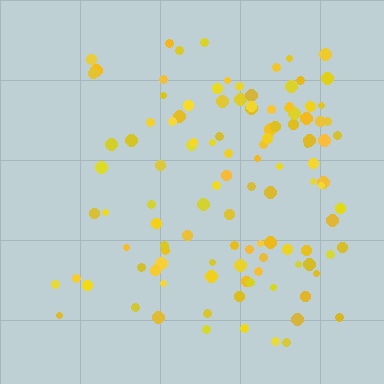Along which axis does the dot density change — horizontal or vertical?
Horizontal.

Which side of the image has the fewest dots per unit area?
The left.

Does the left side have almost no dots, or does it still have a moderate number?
Still a moderate number, just noticeably fewer than the right.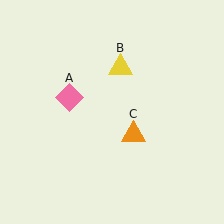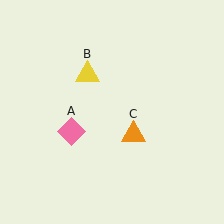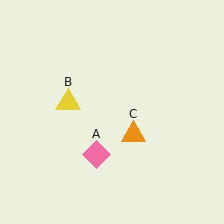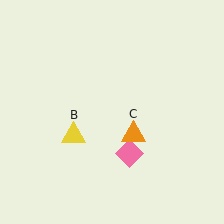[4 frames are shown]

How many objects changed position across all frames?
2 objects changed position: pink diamond (object A), yellow triangle (object B).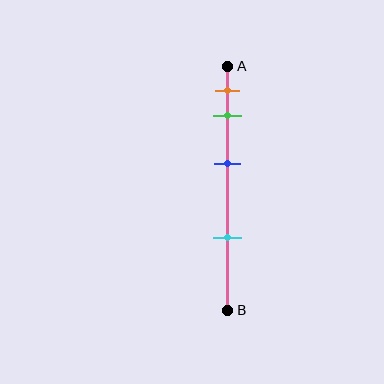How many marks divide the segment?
There are 4 marks dividing the segment.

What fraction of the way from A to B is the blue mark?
The blue mark is approximately 40% (0.4) of the way from A to B.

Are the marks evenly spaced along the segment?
No, the marks are not evenly spaced.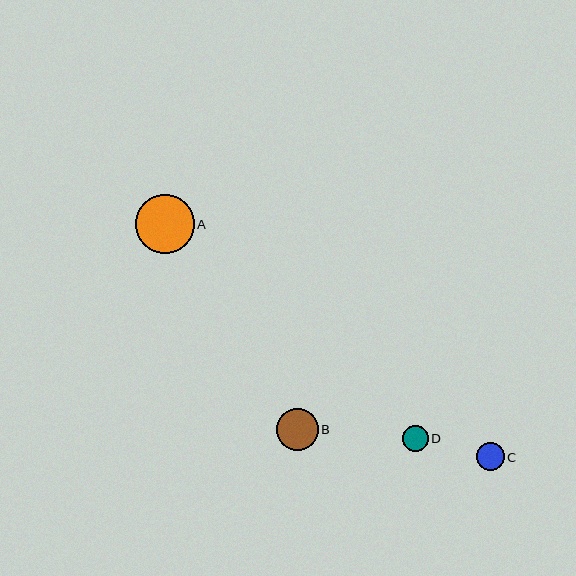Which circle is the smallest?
Circle D is the smallest with a size of approximately 26 pixels.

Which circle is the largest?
Circle A is the largest with a size of approximately 59 pixels.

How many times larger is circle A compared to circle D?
Circle A is approximately 2.3 times the size of circle D.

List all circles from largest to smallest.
From largest to smallest: A, B, C, D.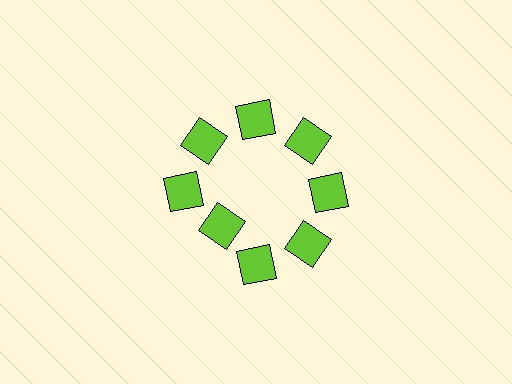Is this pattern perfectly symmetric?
No. The 8 lime squares are arranged in a ring, but one element near the 8 o'clock position is pulled inward toward the center, breaking the 8-fold rotational symmetry.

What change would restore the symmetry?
The symmetry would be restored by moving it outward, back onto the ring so that all 8 squares sit at equal angles and equal distance from the center.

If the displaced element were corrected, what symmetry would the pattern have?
It would have 8-fold rotational symmetry — the pattern would map onto itself every 45 degrees.